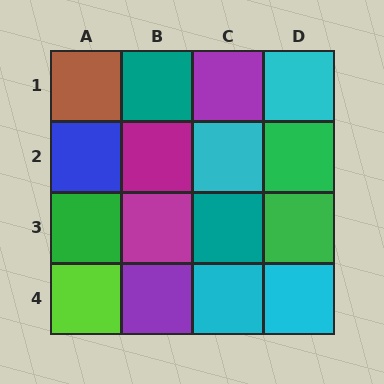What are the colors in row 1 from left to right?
Brown, teal, purple, cyan.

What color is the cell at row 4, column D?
Cyan.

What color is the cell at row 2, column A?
Blue.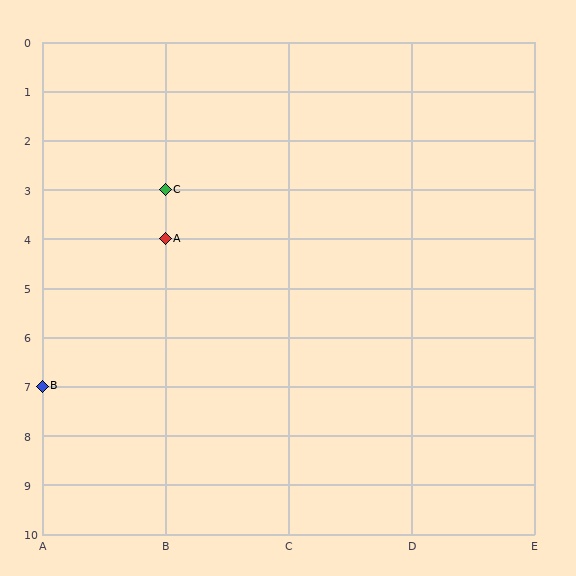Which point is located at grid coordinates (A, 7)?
Point B is at (A, 7).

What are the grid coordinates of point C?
Point C is at grid coordinates (B, 3).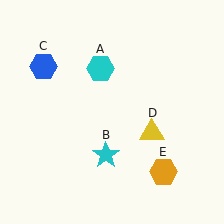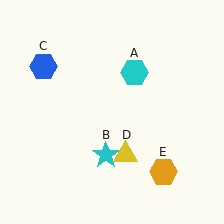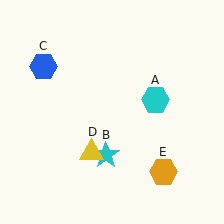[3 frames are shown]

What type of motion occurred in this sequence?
The cyan hexagon (object A), yellow triangle (object D) rotated clockwise around the center of the scene.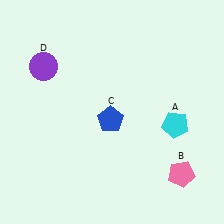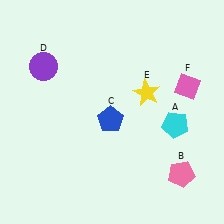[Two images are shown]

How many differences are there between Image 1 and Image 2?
There are 2 differences between the two images.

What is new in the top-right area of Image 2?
A yellow star (E) was added in the top-right area of Image 2.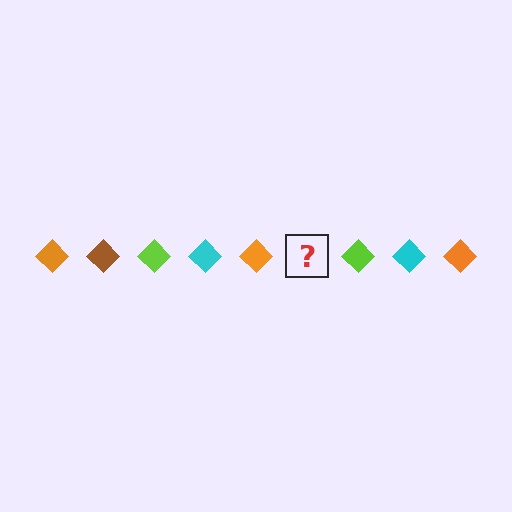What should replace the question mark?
The question mark should be replaced with a brown diamond.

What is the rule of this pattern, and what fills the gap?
The rule is that the pattern cycles through orange, brown, lime, cyan diamonds. The gap should be filled with a brown diamond.